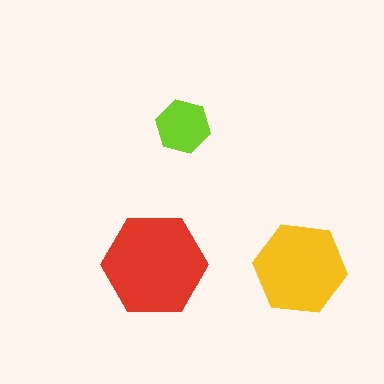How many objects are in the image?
There are 3 objects in the image.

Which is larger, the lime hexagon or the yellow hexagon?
The yellow one.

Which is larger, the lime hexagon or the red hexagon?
The red one.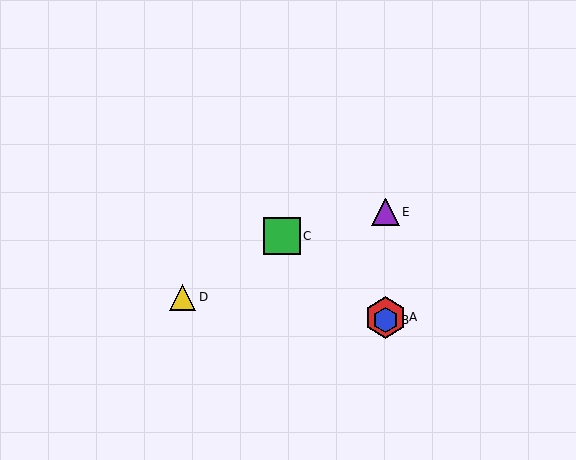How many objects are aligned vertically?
3 objects (A, B, E) are aligned vertically.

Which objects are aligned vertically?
Objects A, B, E are aligned vertically.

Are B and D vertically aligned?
No, B is at x≈386 and D is at x≈183.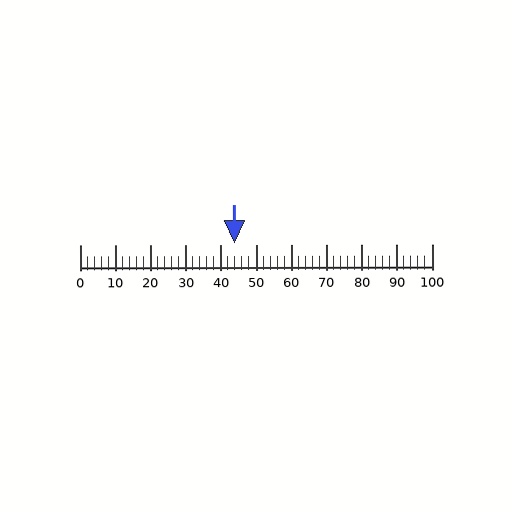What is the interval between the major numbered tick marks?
The major tick marks are spaced 10 units apart.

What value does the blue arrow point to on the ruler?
The blue arrow points to approximately 44.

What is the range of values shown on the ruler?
The ruler shows values from 0 to 100.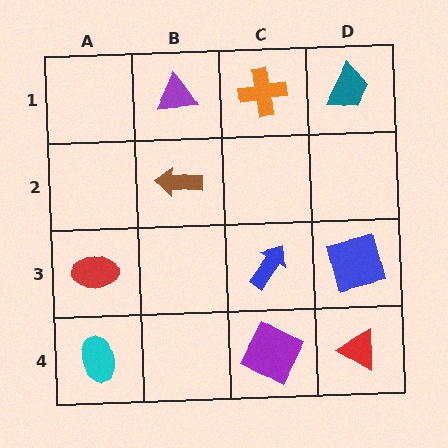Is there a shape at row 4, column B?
No, that cell is empty.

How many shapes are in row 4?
3 shapes.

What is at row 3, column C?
A blue arrow.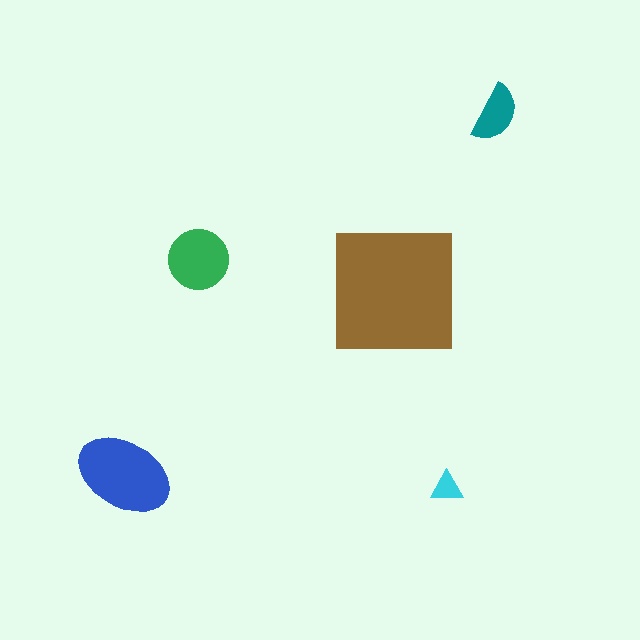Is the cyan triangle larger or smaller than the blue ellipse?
Smaller.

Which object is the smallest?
The cyan triangle.